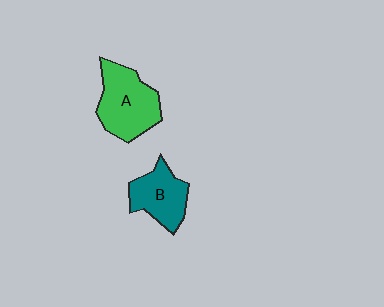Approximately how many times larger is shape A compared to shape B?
Approximately 1.3 times.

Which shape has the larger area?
Shape A (green).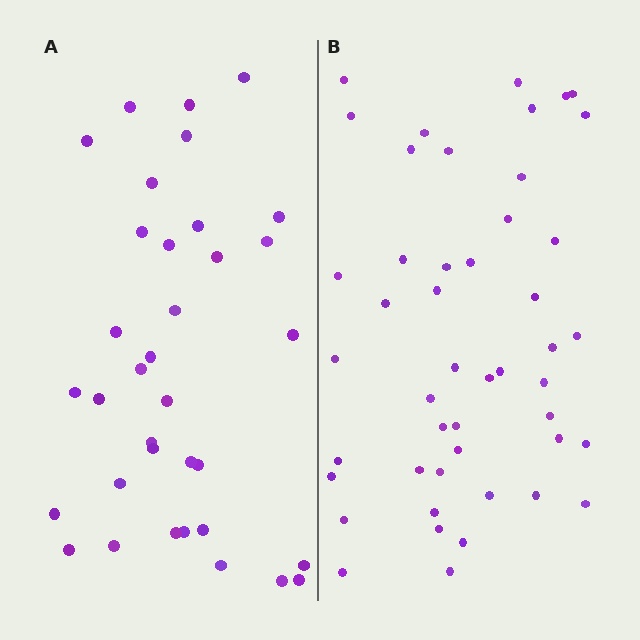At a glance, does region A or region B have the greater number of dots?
Region B (the right region) has more dots.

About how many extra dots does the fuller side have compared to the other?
Region B has roughly 12 or so more dots than region A.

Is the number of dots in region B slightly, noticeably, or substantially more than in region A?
Region B has noticeably more, but not dramatically so. The ratio is roughly 1.3 to 1.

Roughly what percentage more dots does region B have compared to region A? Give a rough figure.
About 35% more.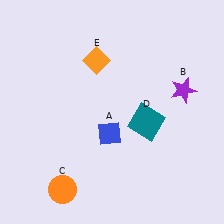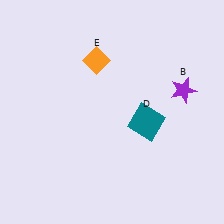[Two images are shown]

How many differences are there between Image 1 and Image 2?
There are 2 differences between the two images.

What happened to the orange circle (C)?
The orange circle (C) was removed in Image 2. It was in the bottom-left area of Image 1.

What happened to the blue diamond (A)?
The blue diamond (A) was removed in Image 2. It was in the bottom-left area of Image 1.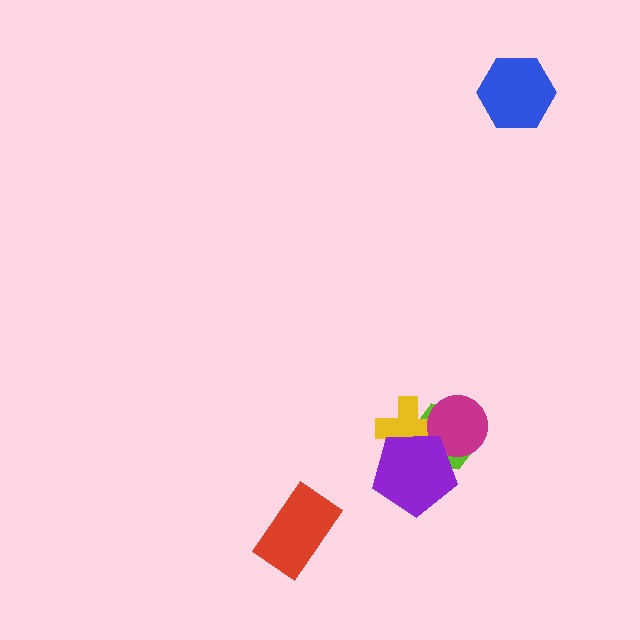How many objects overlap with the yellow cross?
3 objects overlap with the yellow cross.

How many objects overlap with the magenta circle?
3 objects overlap with the magenta circle.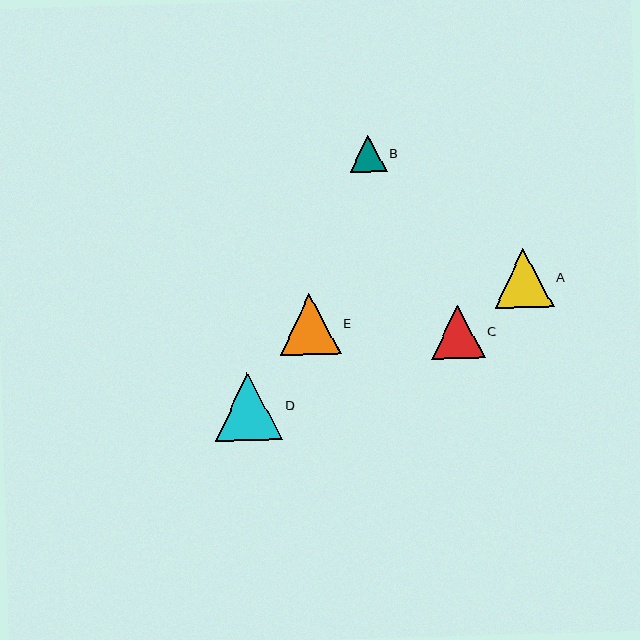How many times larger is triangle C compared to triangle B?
Triangle C is approximately 1.4 times the size of triangle B.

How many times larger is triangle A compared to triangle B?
Triangle A is approximately 1.6 times the size of triangle B.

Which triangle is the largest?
Triangle D is the largest with a size of approximately 68 pixels.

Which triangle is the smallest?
Triangle B is the smallest with a size of approximately 37 pixels.